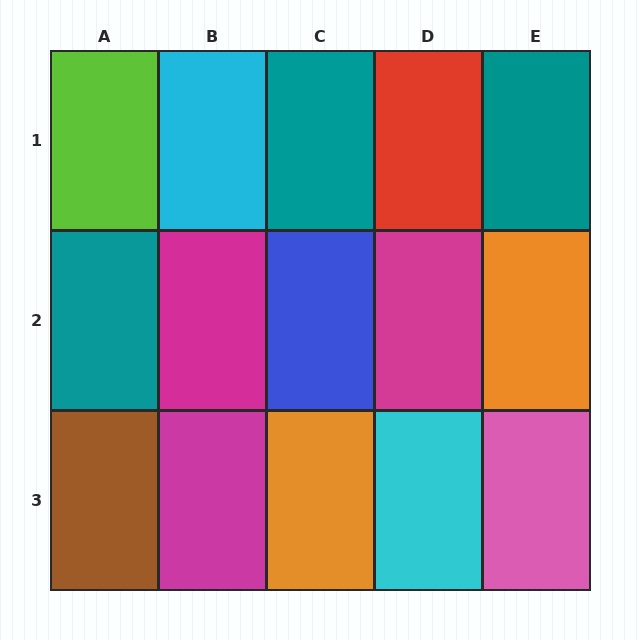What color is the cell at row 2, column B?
Magenta.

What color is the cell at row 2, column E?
Orange.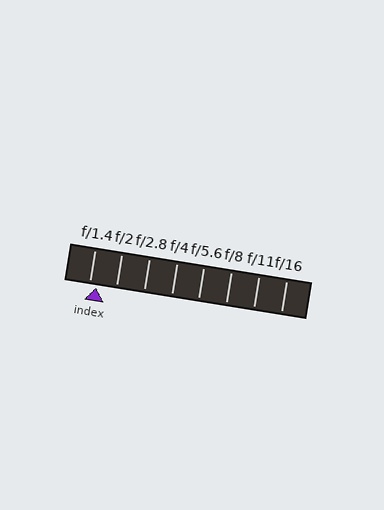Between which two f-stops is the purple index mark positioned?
The index mark is between f/1.4 and f/2.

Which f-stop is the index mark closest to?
The index mark is closest to f/1.4.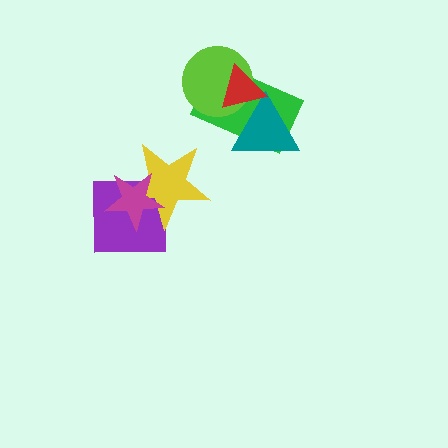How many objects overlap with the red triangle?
3 objects overlap with the red triangle.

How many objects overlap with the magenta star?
2 objects overlap with the magenta star.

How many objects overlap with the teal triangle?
2 objects overlap with the teal triangle.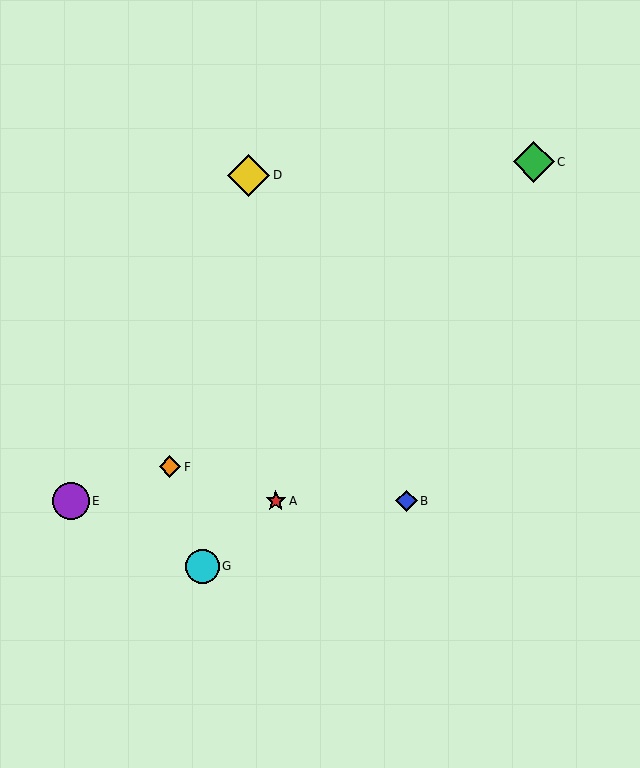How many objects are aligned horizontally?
3 objects (A, B, E) are aligned horizontally.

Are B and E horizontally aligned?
Yes, both are at y≈501.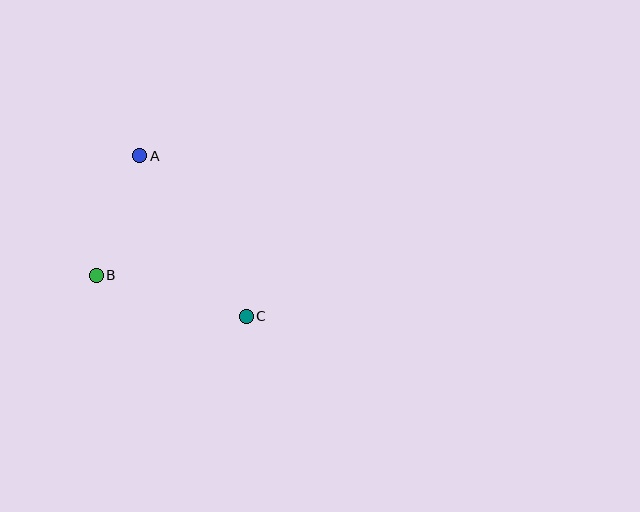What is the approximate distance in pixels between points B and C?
The distance between B and C is approximately 156 pixels.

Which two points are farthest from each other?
Points A and C are farthest from each other.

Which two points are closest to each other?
Points A and B are closest to each other.